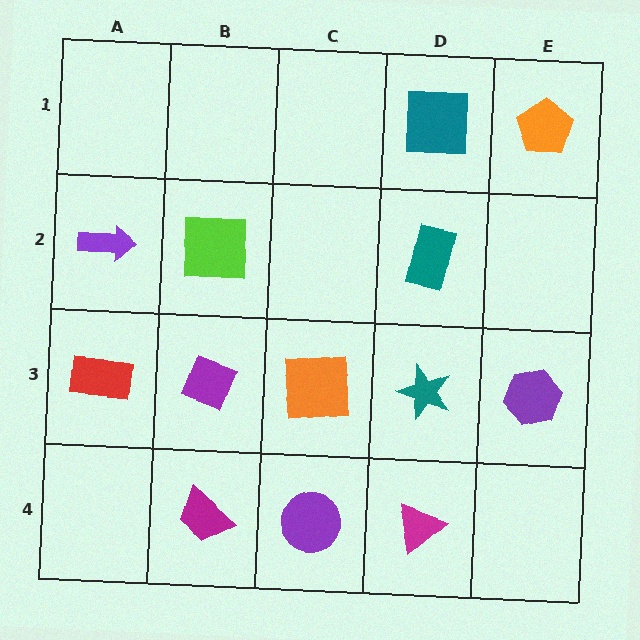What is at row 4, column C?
A purple circle.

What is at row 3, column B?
A purple diamond.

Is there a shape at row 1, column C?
No, that cell is empty.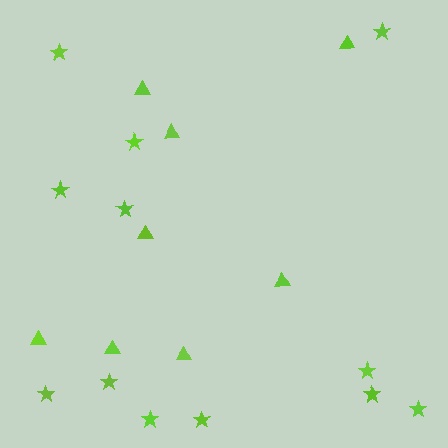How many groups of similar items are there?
There are 2 groups: one group of triangles (8) and one group of stars (12).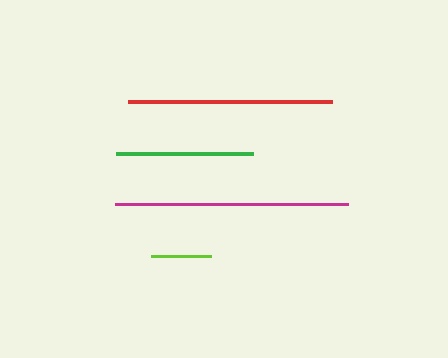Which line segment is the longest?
The magenta line is the longest at approximately 233 pixels.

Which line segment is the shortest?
The lime line is the shortest at approximately 61 pixels.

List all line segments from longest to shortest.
From longest to shortest: magenta, red, green, lime.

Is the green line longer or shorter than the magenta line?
The magenta line is longer than the green line.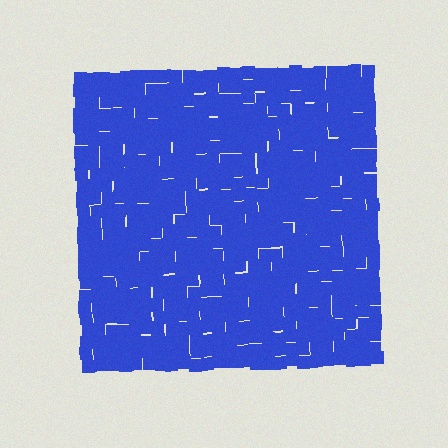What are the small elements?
The small elements are squares.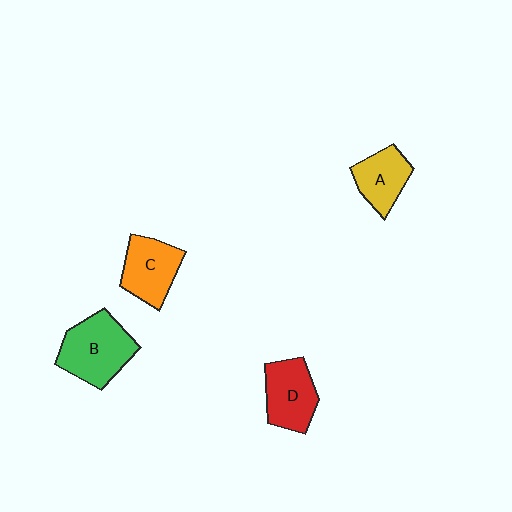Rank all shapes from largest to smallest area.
From largest to smallest: B (green), C (orange), D (red), A (yellow).